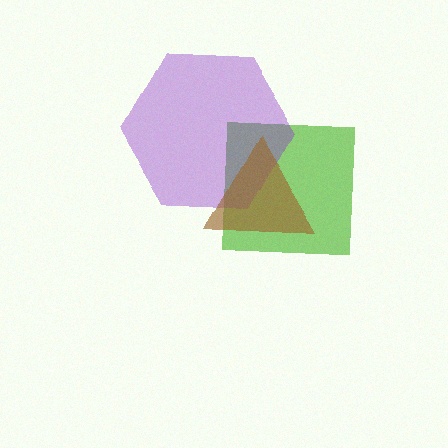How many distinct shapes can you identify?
There are 3 distinct shapes: a lime square, a purple hexagon, a brown triangle.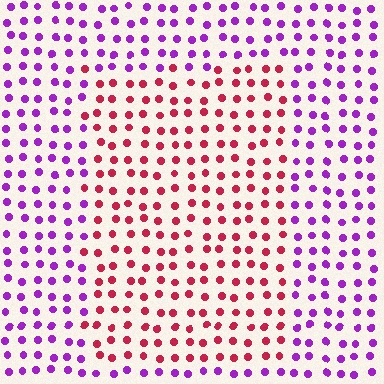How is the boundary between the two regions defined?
The boundary is defined purely by a slight shift in hue (about 58 degrees). Spacing, size, and orientation are identical on both sides.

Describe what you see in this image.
The image is filled with small purple elements in a uniform arrangement. A rectangle-shaped region is visible where the elements are tinted to a slightly different hue, forming a subtle color boundary.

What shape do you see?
I see a rectangle.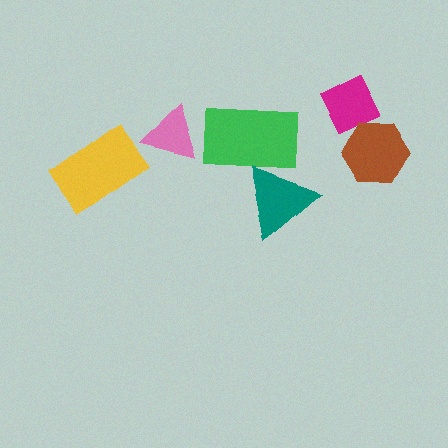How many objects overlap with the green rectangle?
1 object overlaps with the green rectangle.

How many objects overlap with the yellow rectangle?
0 objects overlap with the yellow rectangle.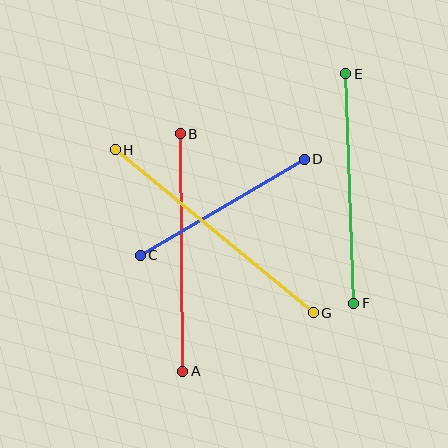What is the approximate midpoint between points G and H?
The midpoint is at approximately (214, 231) pixels.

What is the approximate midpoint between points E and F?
The midpoint is at approximately (350, 188) pixels.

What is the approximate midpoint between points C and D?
The midpoint is at approximately (222, 207) pixels.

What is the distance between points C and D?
The distance is approximately 190 pixels.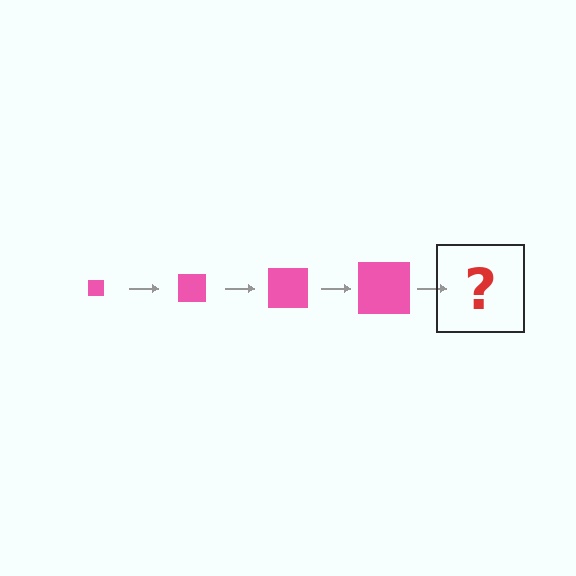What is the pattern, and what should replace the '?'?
The pattern is that the square gets progressively larger each step. The '?' should be a pink square, larger than the previous one.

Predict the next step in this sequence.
The next step is a pink square, larger than the previous one.